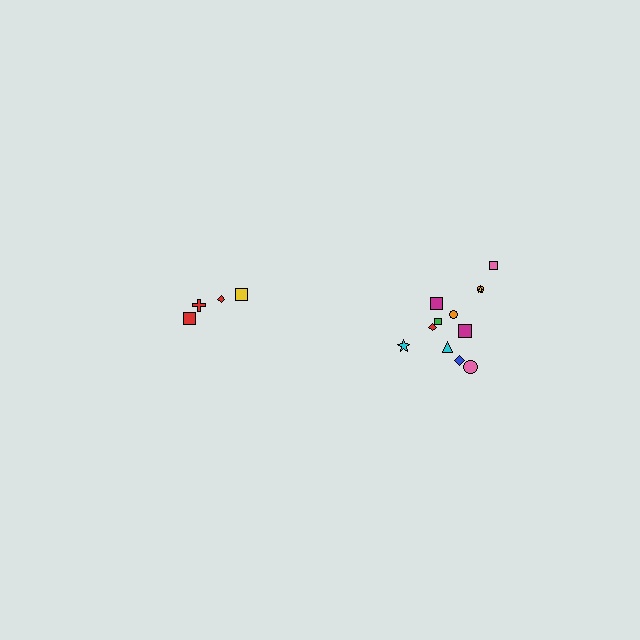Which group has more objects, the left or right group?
The right group.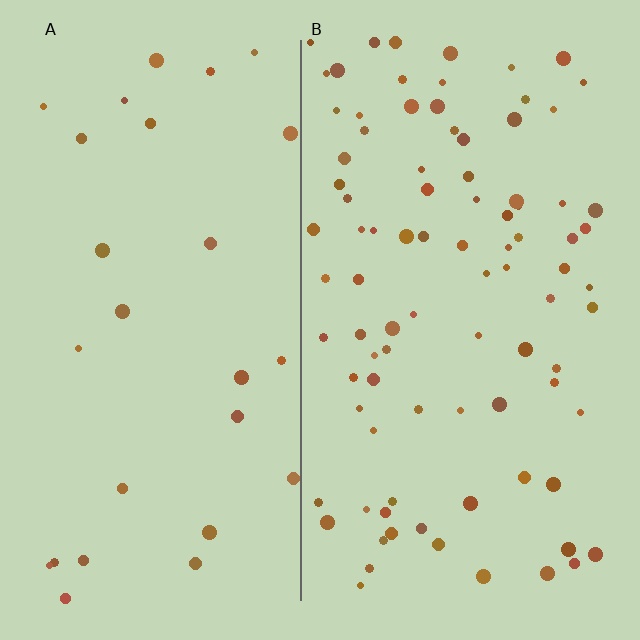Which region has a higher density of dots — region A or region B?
B (the right).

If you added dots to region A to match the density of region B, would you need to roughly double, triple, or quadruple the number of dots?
Approximately triple.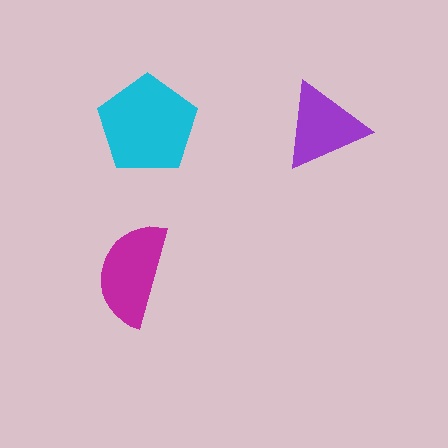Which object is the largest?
The cyan pentagon.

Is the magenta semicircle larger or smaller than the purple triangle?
Larger.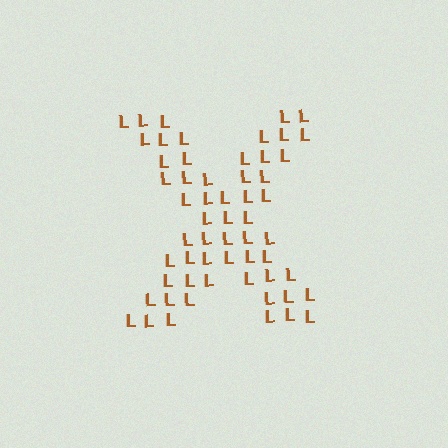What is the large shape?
The large shape is the letter X.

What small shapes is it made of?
It is made of small letter L's.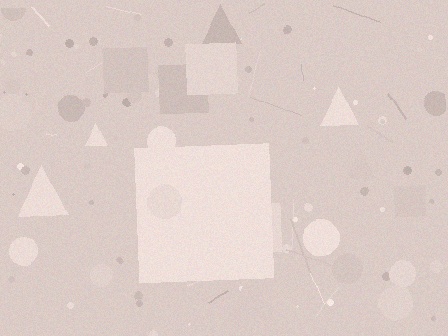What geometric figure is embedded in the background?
A square is embedded in the background.